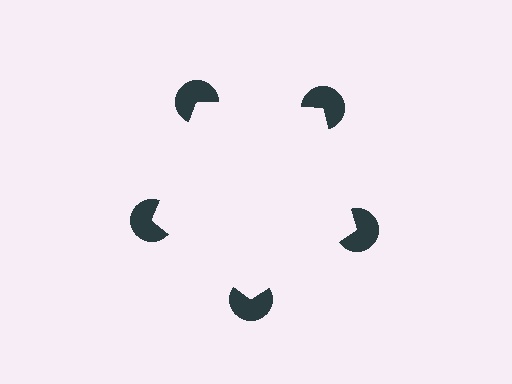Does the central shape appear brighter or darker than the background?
It typically appears slightly brighter than the background, even though no actual brightness change is drawn.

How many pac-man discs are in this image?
There are 5 — one at each vertex of the illusory pentagon.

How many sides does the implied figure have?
5 sides.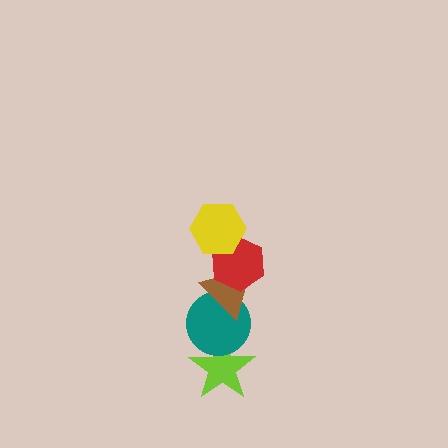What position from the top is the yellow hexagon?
The yellow hexagon is 1st from the top.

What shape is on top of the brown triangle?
The red hexagon is on top of the brown triangle.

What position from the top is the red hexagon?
The red hexagon is 2nd from the top.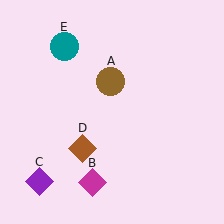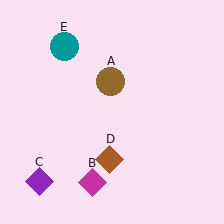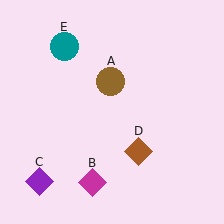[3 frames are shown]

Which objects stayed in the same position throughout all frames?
Brown circle (object A) and magenta diamond (object B) and purple diamond (object C) and teal circle (object E) remained stationary.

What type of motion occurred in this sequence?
The brown diamond (object D) rotated counterclockwise around the center of the scene.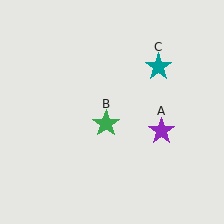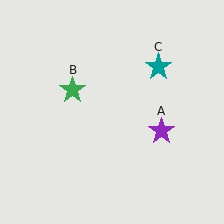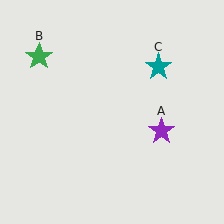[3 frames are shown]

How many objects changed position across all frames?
1 object changed position: green star (object B).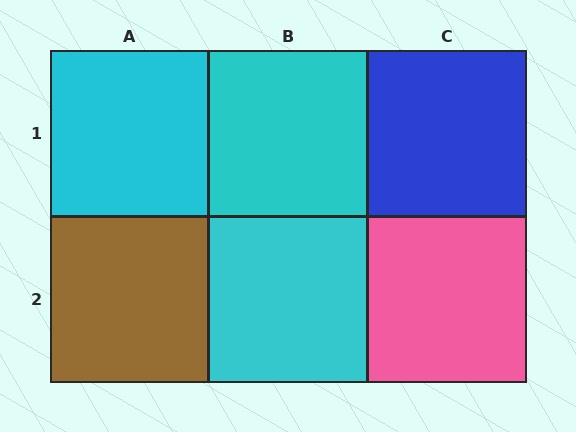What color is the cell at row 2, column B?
Cyan.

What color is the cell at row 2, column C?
Pink.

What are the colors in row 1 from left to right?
Cyan, cyan, blue.